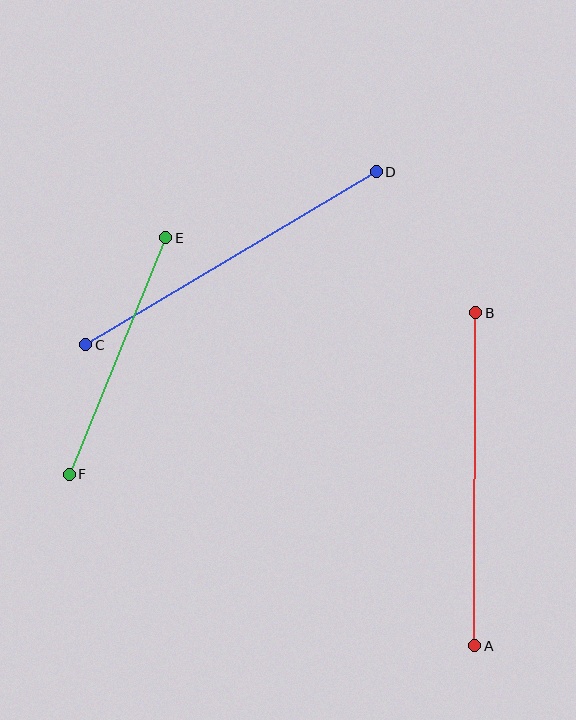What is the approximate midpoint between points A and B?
The midpoint is at approximately (475, 479) pixels.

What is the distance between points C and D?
The distance is approximately 338 pixels.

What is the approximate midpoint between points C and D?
The midpoint is at approximately (231, 258) pixels.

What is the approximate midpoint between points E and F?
The midpoint is at approximately (117, 356) pixels.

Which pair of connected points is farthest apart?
Points C and D are farthest apart.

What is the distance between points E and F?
The distance is approximately 255 pixels.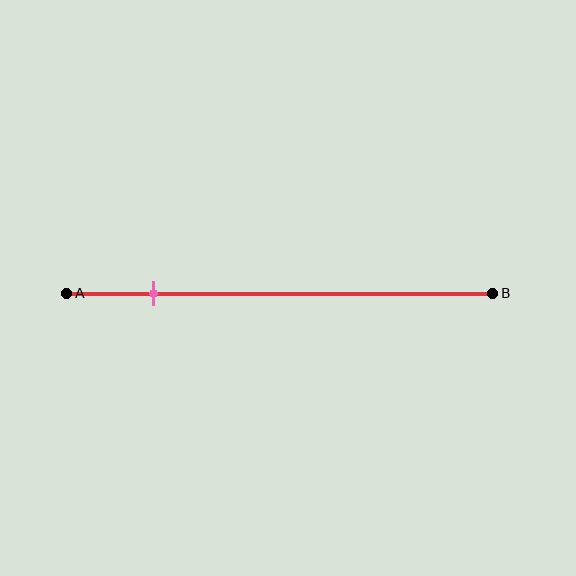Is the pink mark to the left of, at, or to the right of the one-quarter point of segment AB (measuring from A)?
The pink mark is to the left of the one-quarter point of segment AB.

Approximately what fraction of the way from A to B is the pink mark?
The pink mark is approximately 20% of the way from A to B.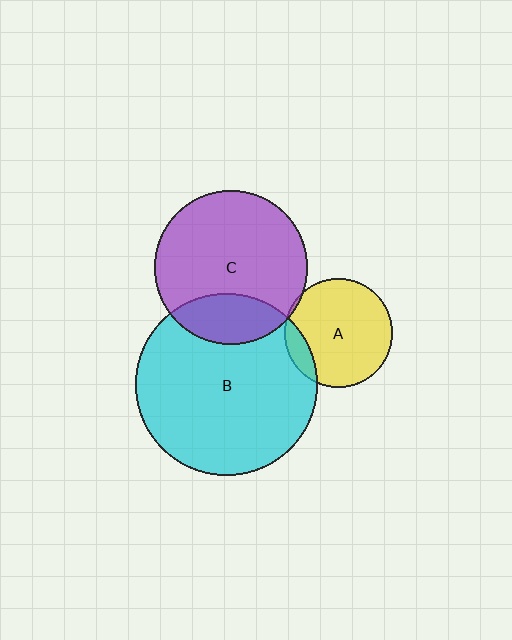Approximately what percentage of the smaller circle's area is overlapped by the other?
Approximately 25%.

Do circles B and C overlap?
Yes.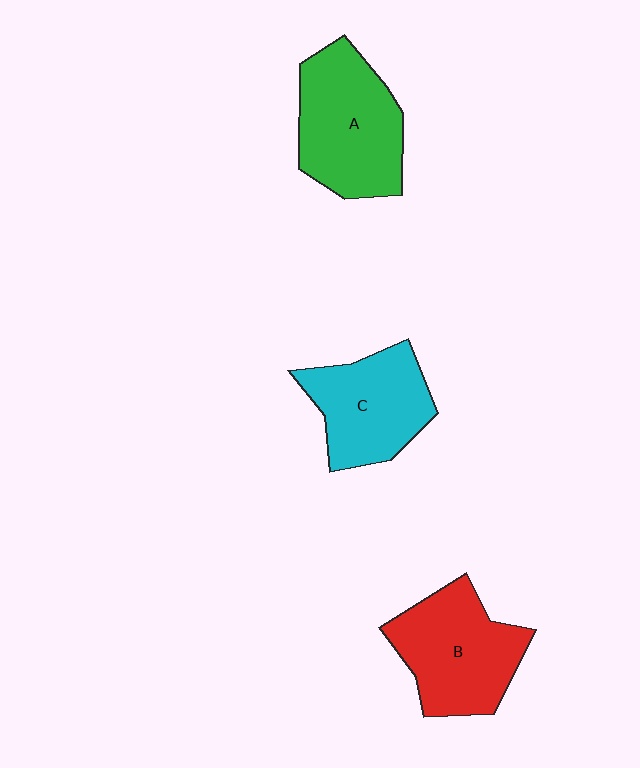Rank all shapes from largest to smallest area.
From largest to smallest: A (green), B (red), C (cyan).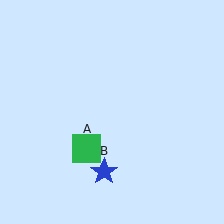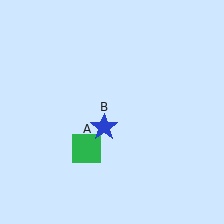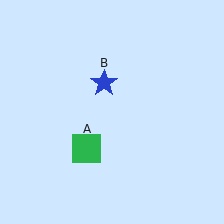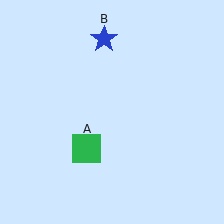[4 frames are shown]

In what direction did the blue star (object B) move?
The blue star (object B) moved up.